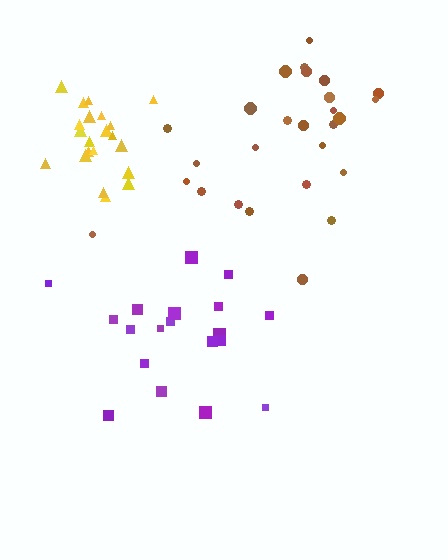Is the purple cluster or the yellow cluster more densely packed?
Yellow.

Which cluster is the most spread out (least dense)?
Brown.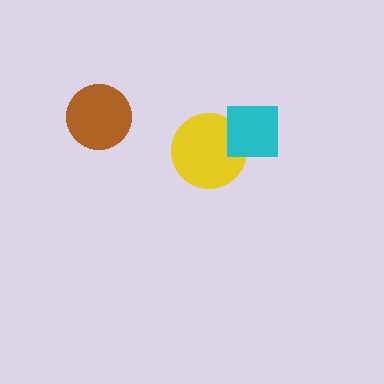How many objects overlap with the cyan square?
1 object overlaps with the cyan square.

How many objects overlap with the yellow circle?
1 object overlaps with the yellow circle.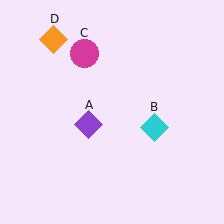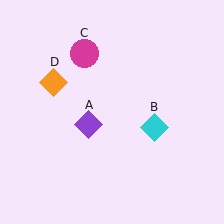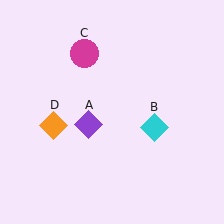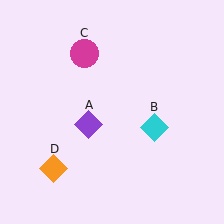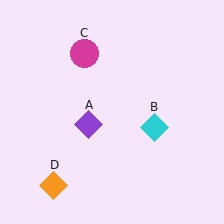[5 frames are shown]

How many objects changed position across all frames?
1 object changed position: orange diamond (object D).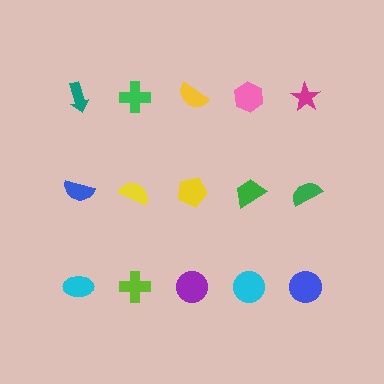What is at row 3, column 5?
A blue circle.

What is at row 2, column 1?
A blue semicircle.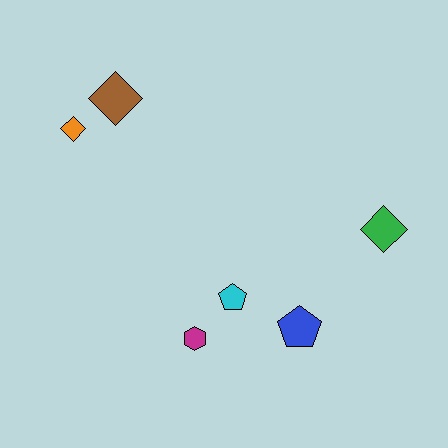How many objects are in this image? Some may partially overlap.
There are 6 objects.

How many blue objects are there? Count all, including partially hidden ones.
There is 1 blue object.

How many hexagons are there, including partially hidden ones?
There is 1 hexagon.